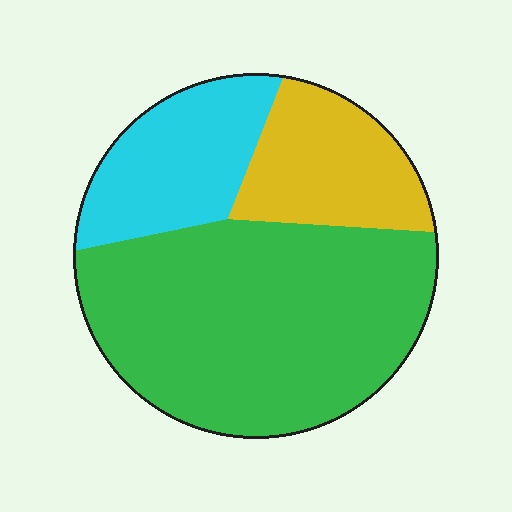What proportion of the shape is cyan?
Cyan takes up between a sixth and a third of the shape.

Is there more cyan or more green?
Green.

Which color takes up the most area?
Green, at roughly 60%.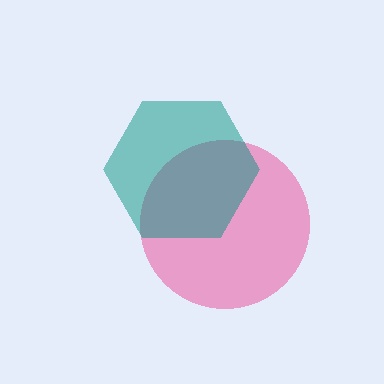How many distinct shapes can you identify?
There are 2 distinct shapes: a pink circle, a teal hexagon.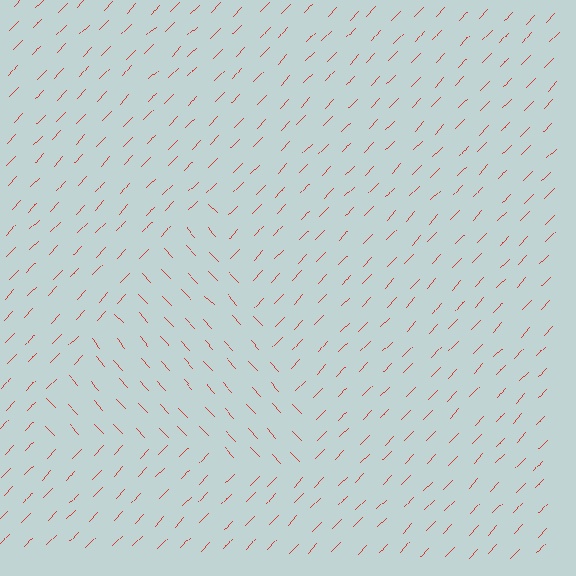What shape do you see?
I see a triangle.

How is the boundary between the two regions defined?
The boundary is defined purely by a change in line orientation (approximately 87 degrees difference). All lines are the same color and thickness.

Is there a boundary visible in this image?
Yes, there is a texture boundary formed by a change in line orientation.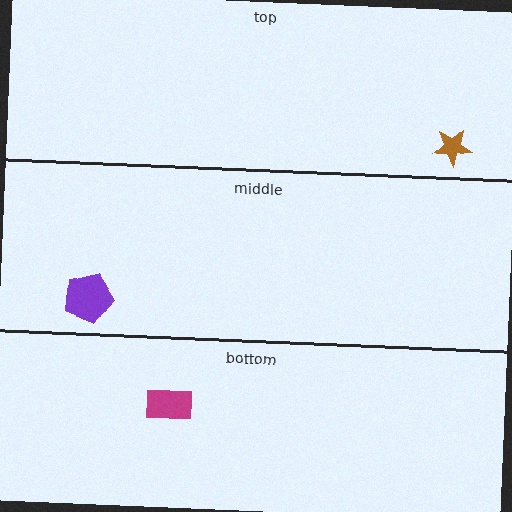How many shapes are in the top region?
1.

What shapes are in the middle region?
The purple pentagon.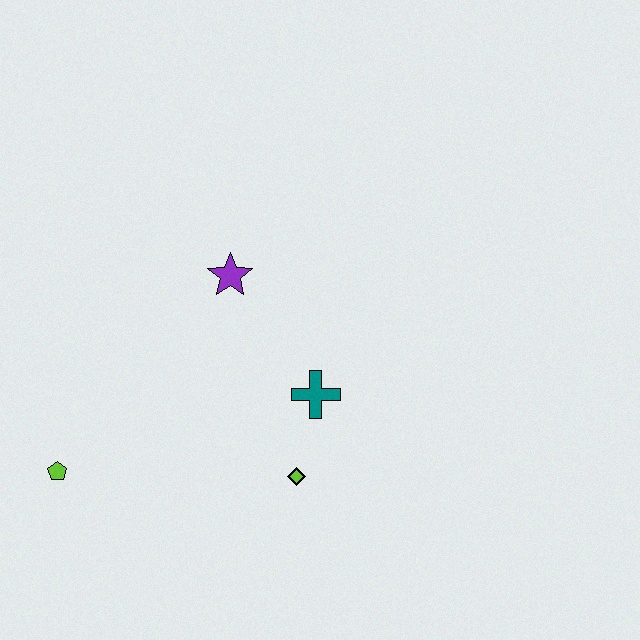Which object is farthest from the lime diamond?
The lime pentagon is farthest from the lime diamond.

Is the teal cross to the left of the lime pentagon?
No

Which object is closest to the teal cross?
The lime diamond is closest to the teal cross.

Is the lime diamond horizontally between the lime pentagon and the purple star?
No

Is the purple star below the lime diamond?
No